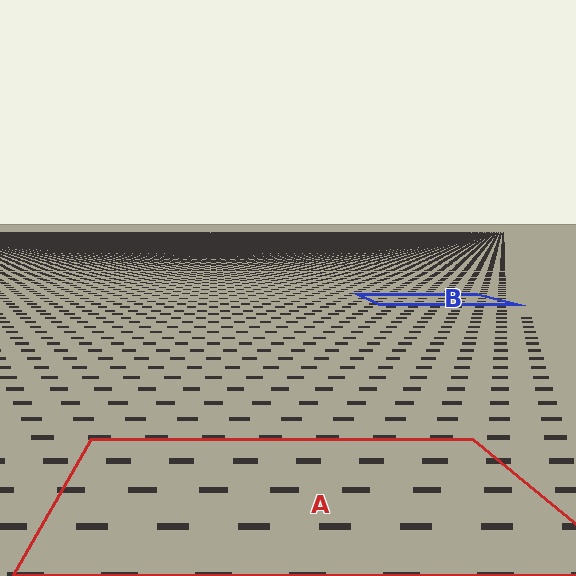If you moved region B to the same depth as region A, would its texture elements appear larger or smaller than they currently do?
They would appear larger. At a closer depth, the same texture elements are projected at a bigger on-screen size.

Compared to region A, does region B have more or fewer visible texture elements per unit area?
Region B has more texture elements per unit area — they are packed more densely because it is farther away.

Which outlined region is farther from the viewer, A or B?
Region B is farther from the viewer — the texture elements inside it appear smaller and more densely packed.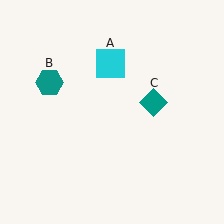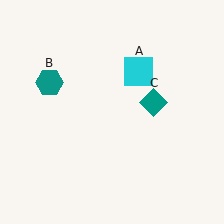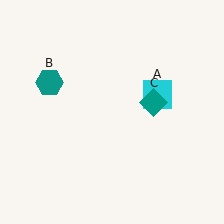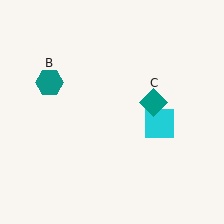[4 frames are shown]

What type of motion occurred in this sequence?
The cyan square (object A) rotated clockwise around the center of the scene.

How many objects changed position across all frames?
1 object changed position: cyan square (object A).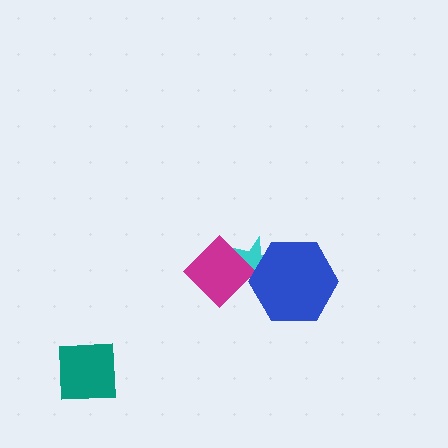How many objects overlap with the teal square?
0 objects overlap with the teal square.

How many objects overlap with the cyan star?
2 objects overlap with the cyan star.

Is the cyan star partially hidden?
Yes, it is partially covered by another shape.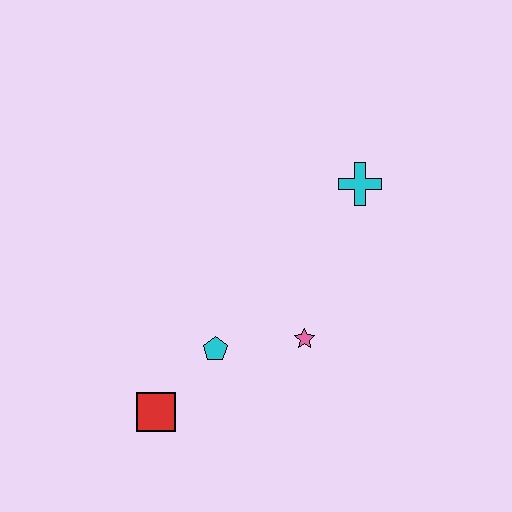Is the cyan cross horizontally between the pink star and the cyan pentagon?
No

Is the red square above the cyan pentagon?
No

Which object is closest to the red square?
The cyan pentagon is closest to the red square.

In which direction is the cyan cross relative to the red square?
The cyan cross is above the red square.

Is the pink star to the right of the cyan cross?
No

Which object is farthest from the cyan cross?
The red square is farthest from the cyan cross.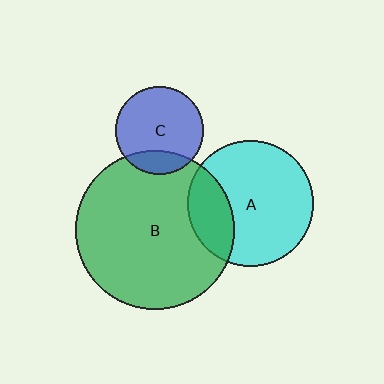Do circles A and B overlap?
Yes.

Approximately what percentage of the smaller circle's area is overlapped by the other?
Approximately 25%.